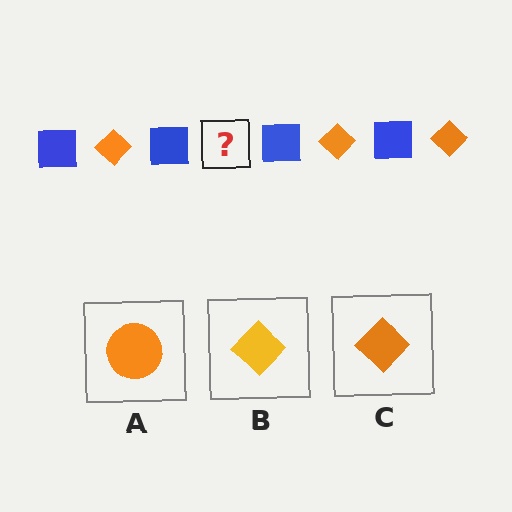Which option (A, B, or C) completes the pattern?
C.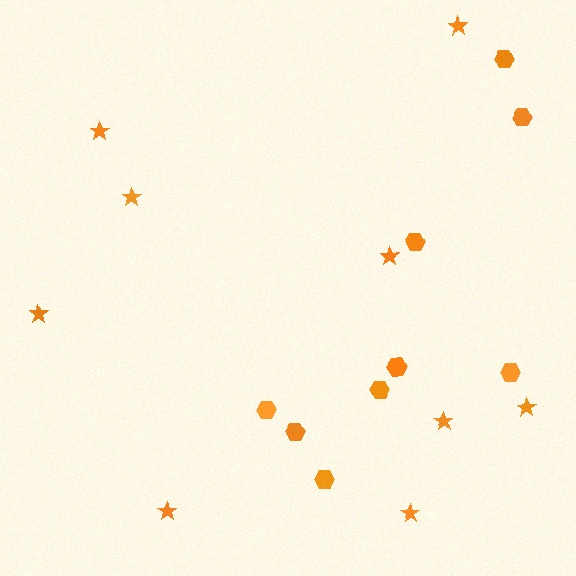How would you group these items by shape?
There are 2 groups: one group of hexagons (9) and one group of stars (9).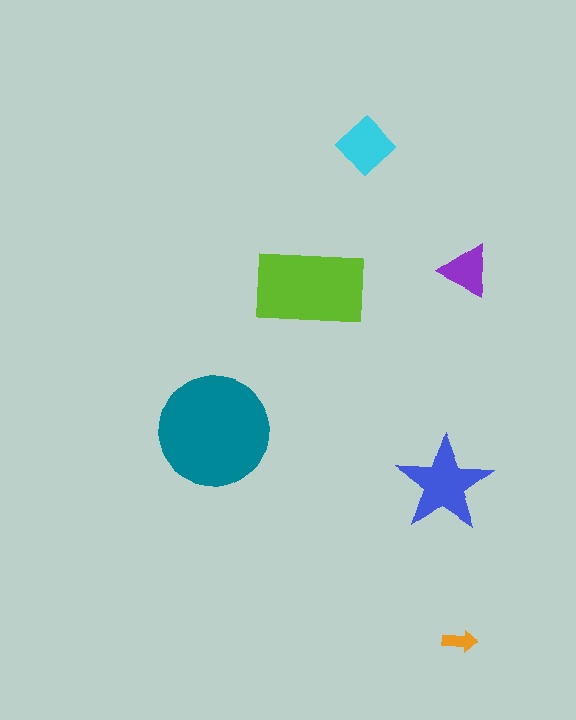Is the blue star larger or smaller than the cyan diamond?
Larger.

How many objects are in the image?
There are 6 objects in the image.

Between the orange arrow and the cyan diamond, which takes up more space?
The cyan diamond.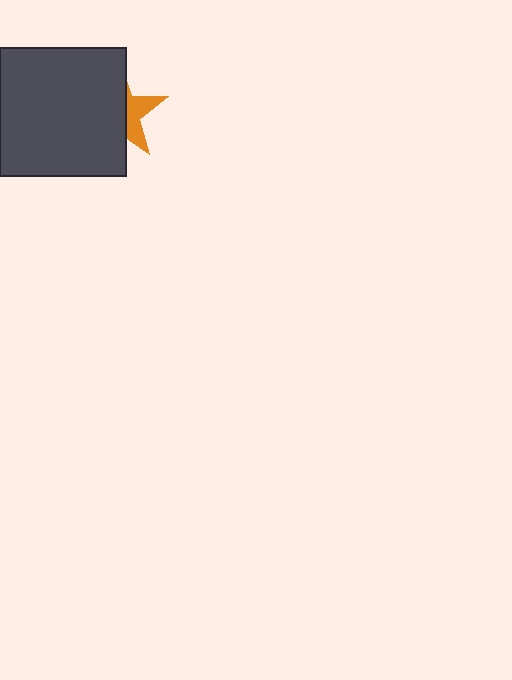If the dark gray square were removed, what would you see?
You would see the complete orange star.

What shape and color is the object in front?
The object in front is a dark gray square.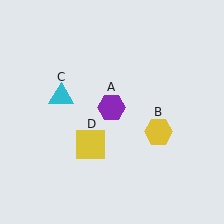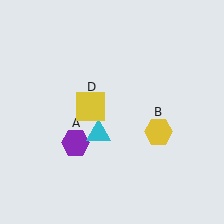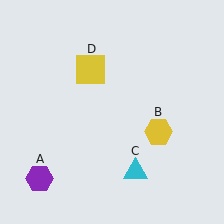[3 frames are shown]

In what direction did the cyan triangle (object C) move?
The cyan triangle (object C) moved down and to the right.